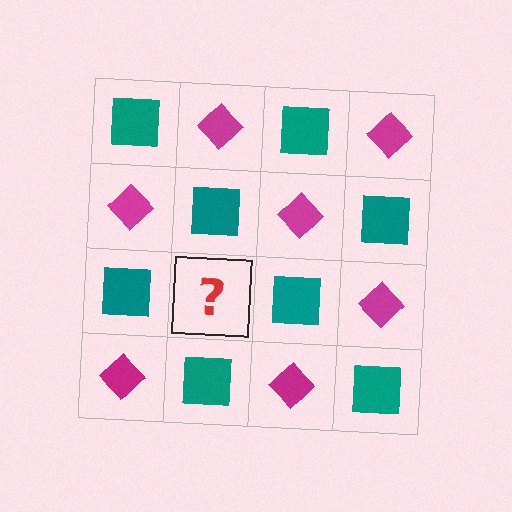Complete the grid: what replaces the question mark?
The question mark should be replaced with a magenta diamond.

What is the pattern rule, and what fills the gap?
The rule is that it alternates teal square and magenta diamond in a checkerboard pattern. The gap should be filled with a magenta diamond.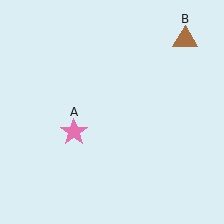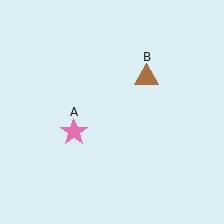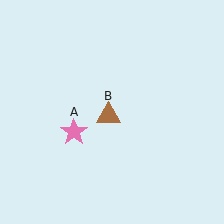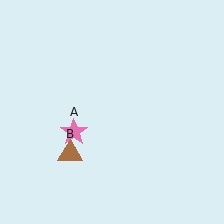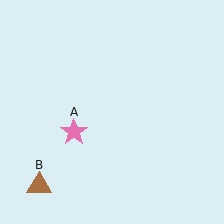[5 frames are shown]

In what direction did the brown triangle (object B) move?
The brown triangle (object B) moved down and to the left.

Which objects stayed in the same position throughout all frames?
Pink star (object A) remained stationary.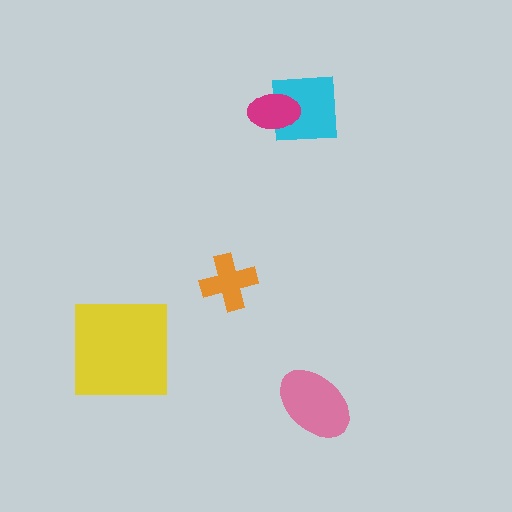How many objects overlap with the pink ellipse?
0 objects overlap with the pink ellipse.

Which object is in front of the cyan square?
The magenta ellipse is in front of the cyan square.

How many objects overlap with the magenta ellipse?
1 object overlaps with the magenta ellipse.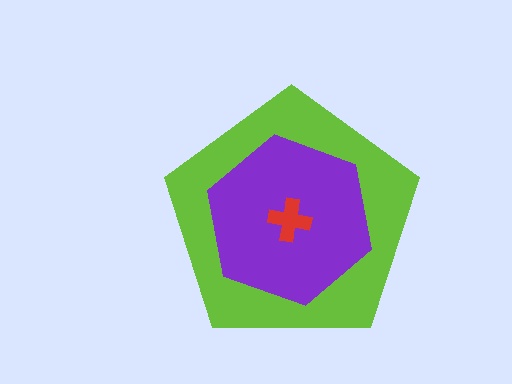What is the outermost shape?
The lime pentagon.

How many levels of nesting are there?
3.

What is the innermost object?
The red cross.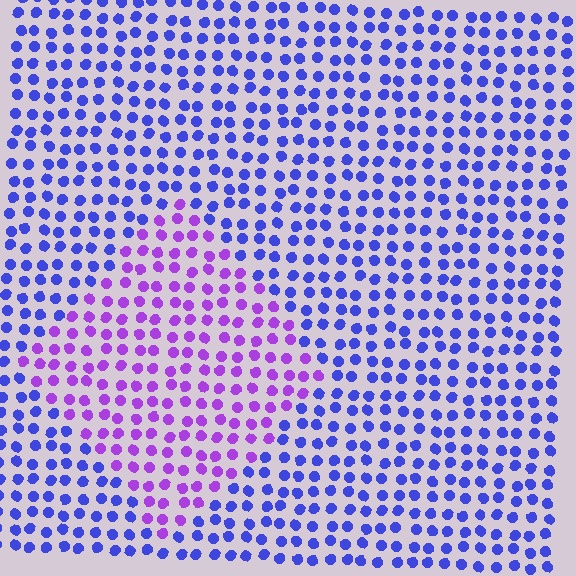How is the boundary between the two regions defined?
The boundary is defined purely by a slight shift in hue (about 43 degrees). Spacing, size, and orientation are identical on both sides.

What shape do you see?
I see a diamond.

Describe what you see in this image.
The image is filled with small blue elements in a uniform arrangement. A diamond-shaped region is visible where the elements are tinted to a slightly different hue, forming a subtle color boundary.